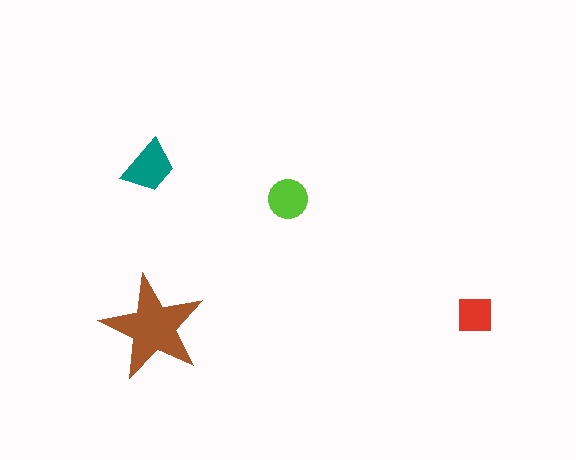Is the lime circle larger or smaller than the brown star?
Smaller.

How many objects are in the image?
There are 4 objects in the image.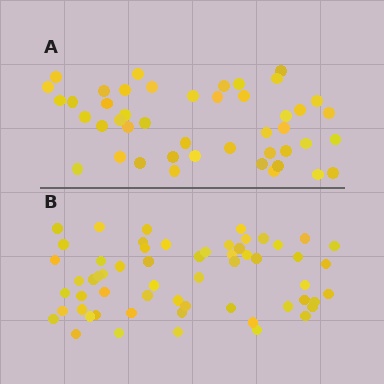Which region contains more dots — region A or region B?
Region B (the bottom region) has more dots.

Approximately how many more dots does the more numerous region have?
Region B has approximately 15 more dots than region A.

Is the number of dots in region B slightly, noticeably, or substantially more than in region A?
Region B has noticeably more, but not dramatically so. The ratio is roughly 1.3 to 1.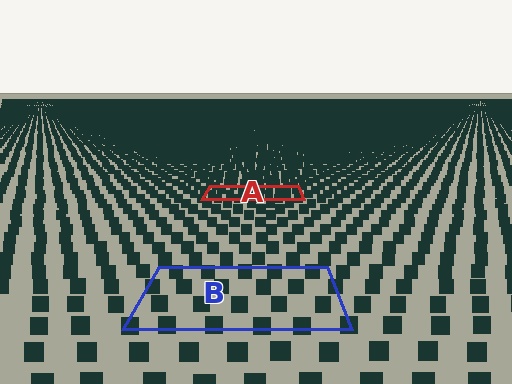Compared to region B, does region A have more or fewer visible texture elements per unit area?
Region A has more texture elements per unit area — they are packed more densely because it is farther away.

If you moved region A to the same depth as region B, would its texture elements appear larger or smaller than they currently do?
They would appear larger. At a closer depth, the same texture elements are projected at a bigger on-screen size.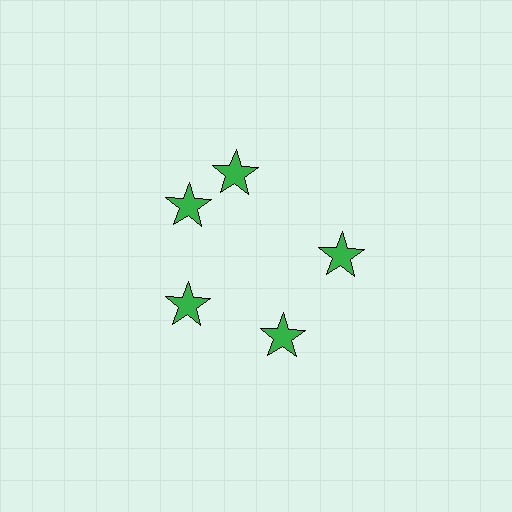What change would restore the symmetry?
The symmetry would be restored by rotating it back into even spacing with its neighbors so that all 5 stars sit at equal angles and equal distance from the center.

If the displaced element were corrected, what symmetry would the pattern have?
It would have 5-fold rotational symmetry — the pattern would map onto itself every 72 degrees.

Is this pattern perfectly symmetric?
No. The 5 green stars are arranged in a ring, but one element near the 1 o'clock position is rotated out of alignment along the ring, breaking the 5-fold rotational symmetry.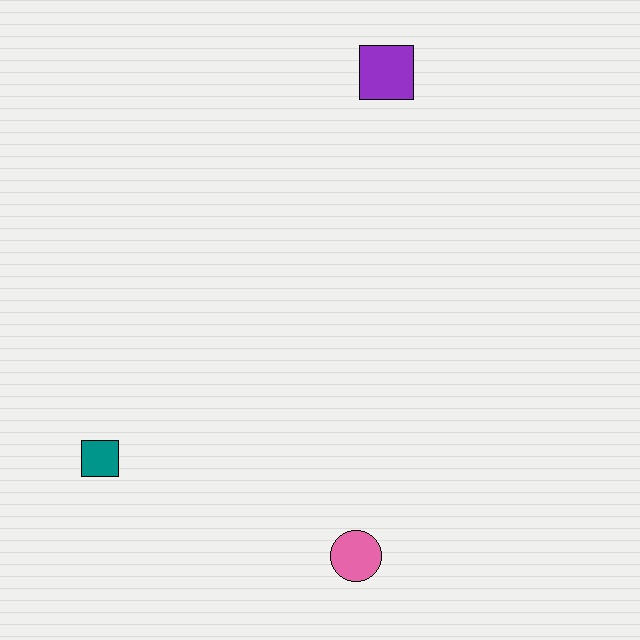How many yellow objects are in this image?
There are no yellow objects.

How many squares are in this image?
There are 2 squares.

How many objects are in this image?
There are 3 objects.